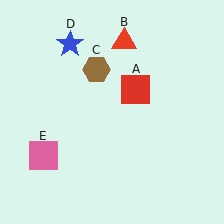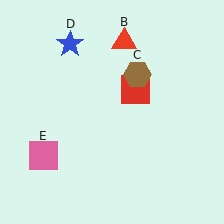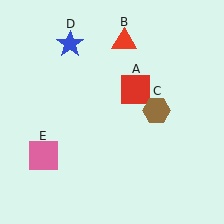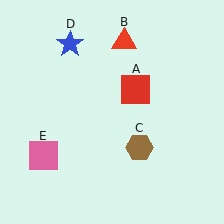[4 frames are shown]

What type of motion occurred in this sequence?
The brown hexagon (object C) rotated clockwise around the center of the scene.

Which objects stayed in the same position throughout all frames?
Red square (object A) and red triangle (object B) and blue star (object D) and pink square (object E) remained stationary.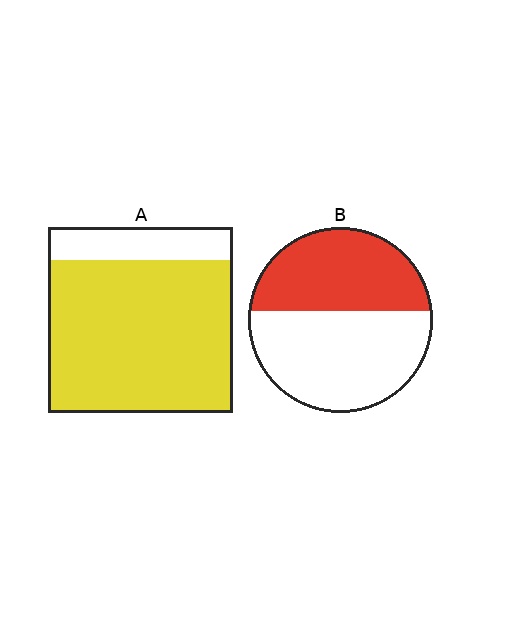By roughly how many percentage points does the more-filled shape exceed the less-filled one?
By roughly 40 percentage points (A over B).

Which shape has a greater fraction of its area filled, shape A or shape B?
Shape A.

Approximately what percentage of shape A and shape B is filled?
A is approximately 80% and B is approximately 45%.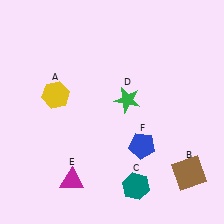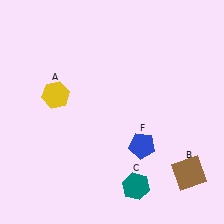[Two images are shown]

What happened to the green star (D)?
The green star (D) was removed in Image 2. It was in the top-right area of Image 1.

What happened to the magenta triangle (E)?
The magenta triangle (E) was removed in Image 2. It was in the bottom-left area of Image 1.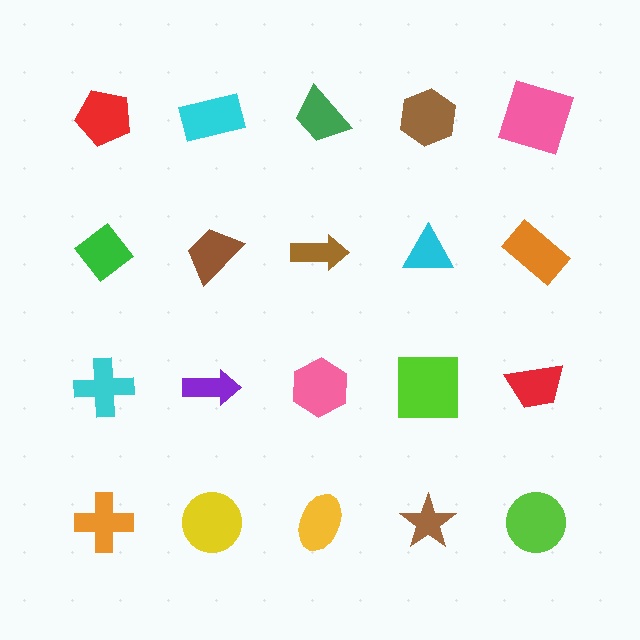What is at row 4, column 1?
An orange cross.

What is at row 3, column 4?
A lime square.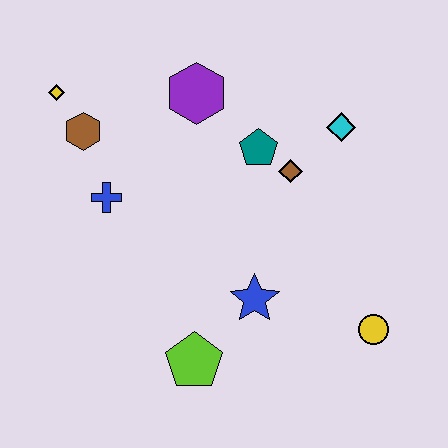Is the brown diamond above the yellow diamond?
No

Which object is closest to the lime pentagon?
The blue star is closest to the lime pentagon.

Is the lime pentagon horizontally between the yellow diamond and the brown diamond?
Yes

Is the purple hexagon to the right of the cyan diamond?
No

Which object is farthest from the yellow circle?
The yellow diamond is farthest from the yellow circle.